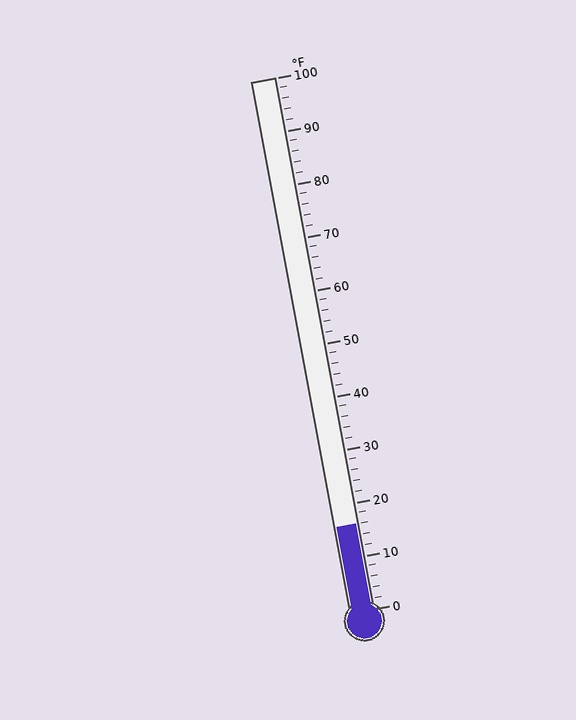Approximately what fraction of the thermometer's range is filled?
The thermometer is filled to approximately 15% of its range.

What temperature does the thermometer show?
The thermometer shows approximately 16°F.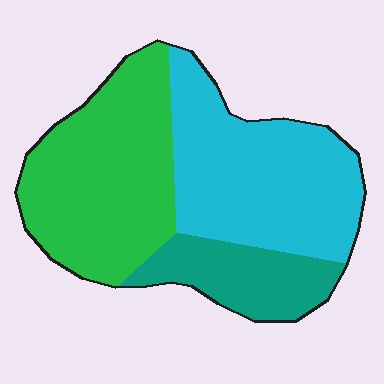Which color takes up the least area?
Teal, at roughly 20%.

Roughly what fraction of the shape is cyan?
Cyan covers 41% of the shape.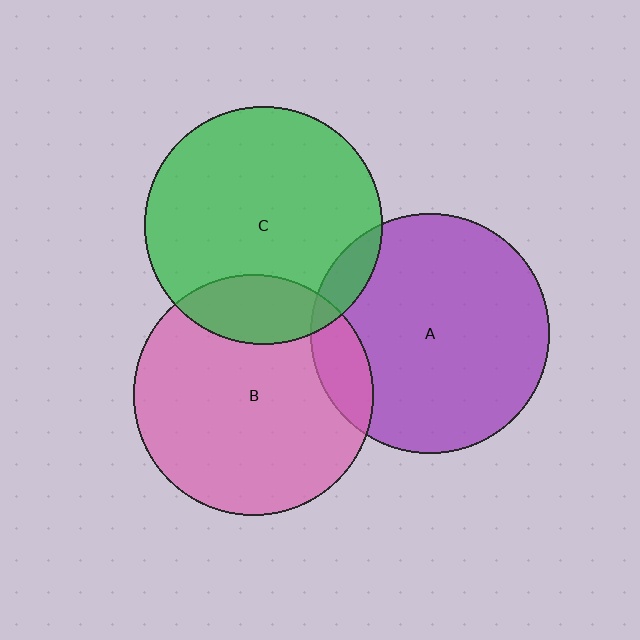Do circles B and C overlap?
Yes.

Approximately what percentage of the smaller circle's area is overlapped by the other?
Approximately 20%.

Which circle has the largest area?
Circle B (pink).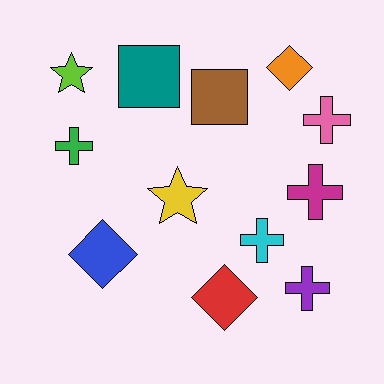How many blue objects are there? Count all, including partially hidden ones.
There is 1 blue object.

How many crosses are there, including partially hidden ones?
There are 5 crosses.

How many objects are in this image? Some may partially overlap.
There are 12 objects.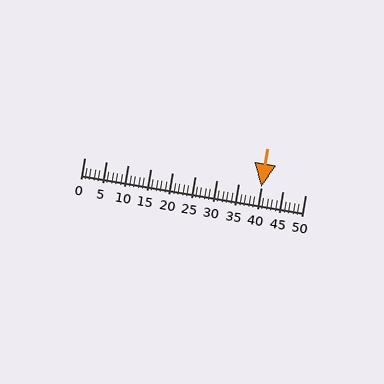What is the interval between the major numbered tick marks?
The major tick marks are spaced 5 units apart.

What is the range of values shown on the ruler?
The ruler shows values from 0 to 50.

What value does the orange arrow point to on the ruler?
The orange arrow points to approximately 40.